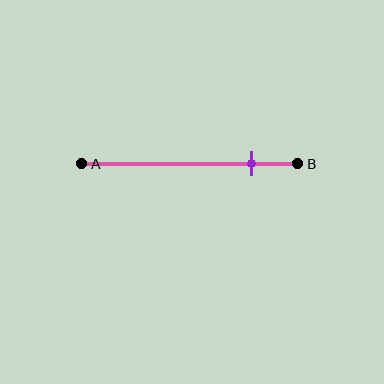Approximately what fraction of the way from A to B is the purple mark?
The purple mark is approximately 80% of the way from A to B.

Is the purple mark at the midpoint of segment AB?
No, the mark is at about 80% from A, not at the 50% midpoint.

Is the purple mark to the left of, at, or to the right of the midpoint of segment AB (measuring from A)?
The purple mark is to the right of the midpoint of segment AB.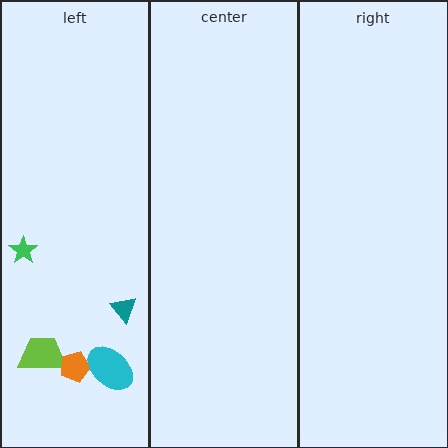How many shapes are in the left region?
5.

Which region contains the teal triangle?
The left region.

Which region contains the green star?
The left region.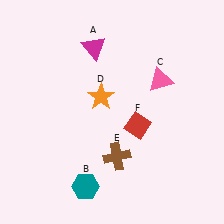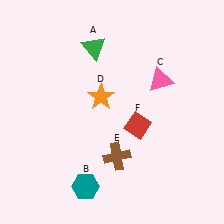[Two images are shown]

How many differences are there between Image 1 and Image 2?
There is 1 difference between the two images.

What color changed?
The triangle (A) changed from magenta in Image 1 to green in Image 2.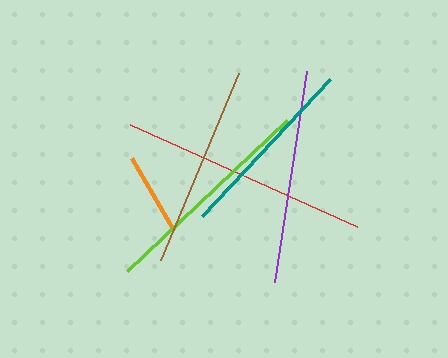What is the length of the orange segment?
The orange segment is approximately 84 pixels long.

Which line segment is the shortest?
The orange line is the shortest at approximately 84 pixels.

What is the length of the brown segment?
The brown segment is approximately 203 pixels long.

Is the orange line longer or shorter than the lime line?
The lime line is longer than the orange line.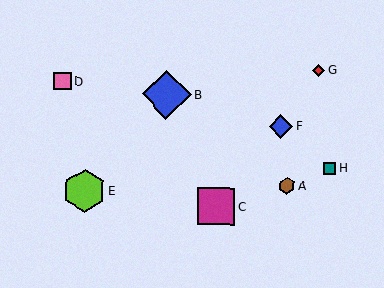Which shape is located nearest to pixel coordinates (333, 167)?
The teal square (labeled H) at (329, 168) is nearest to that location.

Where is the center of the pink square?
The center of the pink square is at (62, 82).